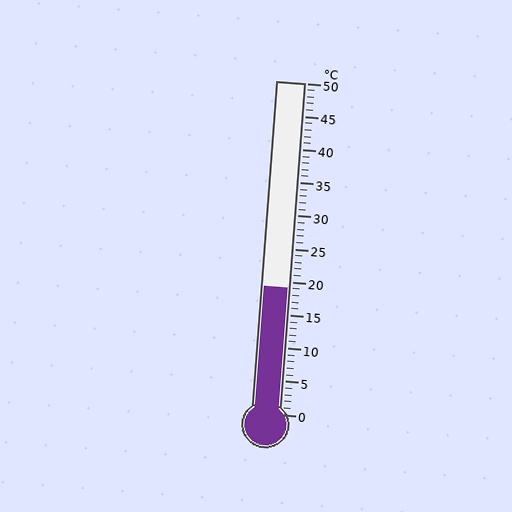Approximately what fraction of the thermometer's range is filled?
The thermometer is filled to approximately 40% of its range.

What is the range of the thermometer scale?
The thermometer scale ranges from 0°C to 50°C.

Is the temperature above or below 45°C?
The temperature is below 45°C.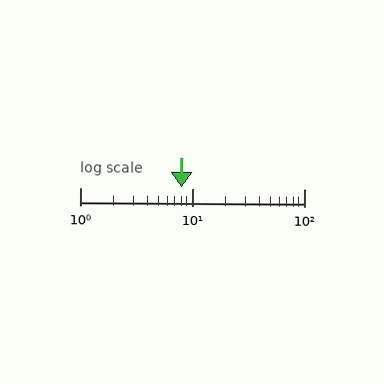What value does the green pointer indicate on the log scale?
The pointer indicates approximately 8.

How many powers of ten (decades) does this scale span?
The scale spans 2 decades, from 1 to 100.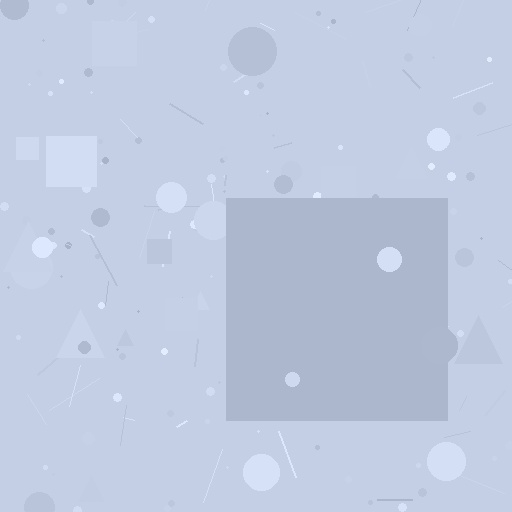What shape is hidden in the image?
A square is hidden in the image.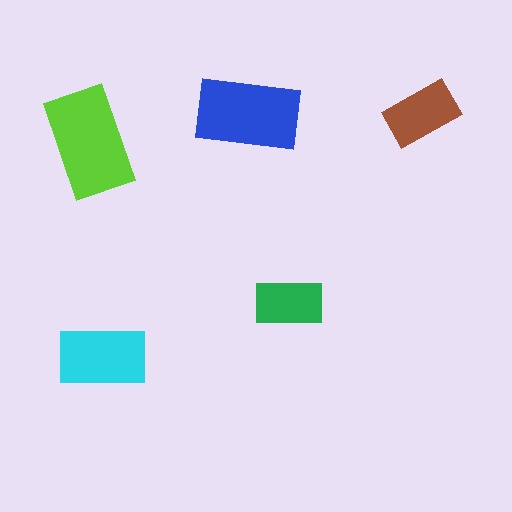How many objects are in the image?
There are 5 objects in the image.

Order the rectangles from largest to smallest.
the lime one, the blue one, the cyan one, the brown one, the green one.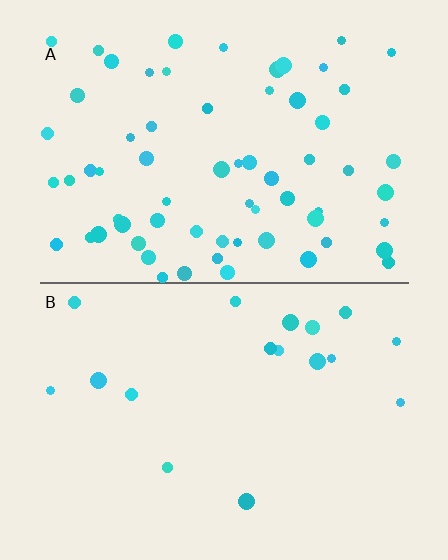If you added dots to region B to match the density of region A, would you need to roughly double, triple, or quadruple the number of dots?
Approximately quadruple.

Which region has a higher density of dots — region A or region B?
A (the top).